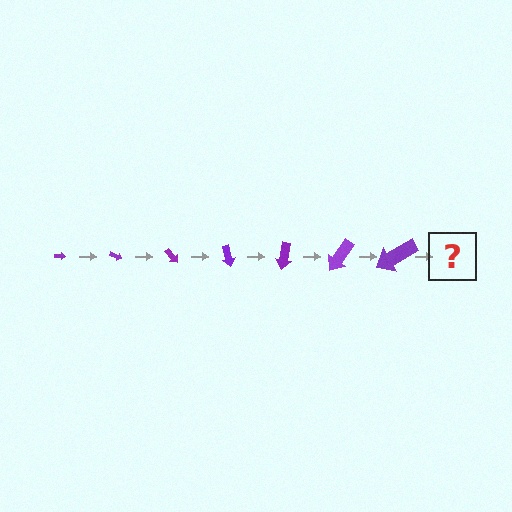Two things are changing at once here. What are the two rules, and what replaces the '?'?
The two rules are that the arrow grows larger each step and it rotates 25 degrees each step. The '?' should be an arrow, larger than the previous one and rotated 175 degrees from the start.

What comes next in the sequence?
The next element should be an arrow, larger than the previous one and rotated 175 degrees from the start.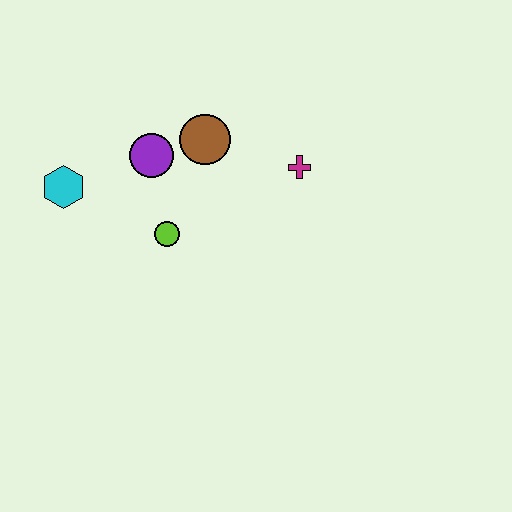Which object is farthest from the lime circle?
The magenta cross is farthest from the lime circle.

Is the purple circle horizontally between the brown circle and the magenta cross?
No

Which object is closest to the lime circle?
The purple circle is closest to the lime circle.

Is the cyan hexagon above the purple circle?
No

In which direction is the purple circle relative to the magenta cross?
The purple circle is to the left of the magenta cross.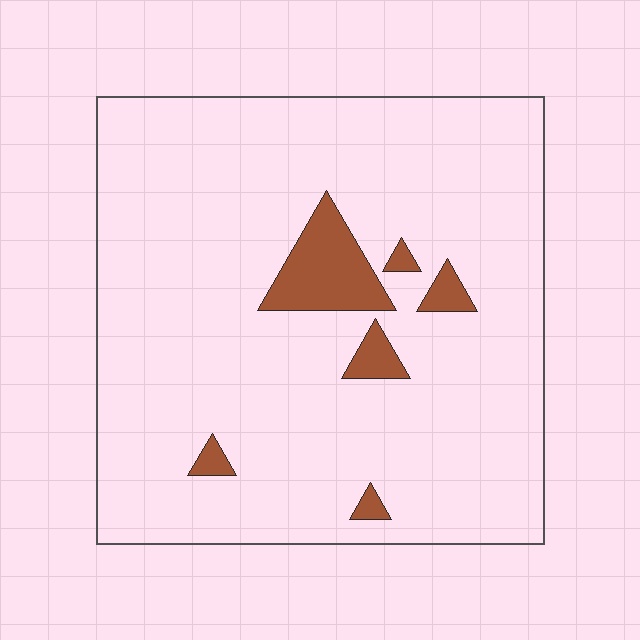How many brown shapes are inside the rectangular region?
6.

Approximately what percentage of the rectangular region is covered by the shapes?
Approximately 5%.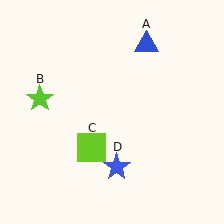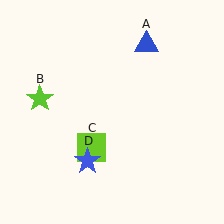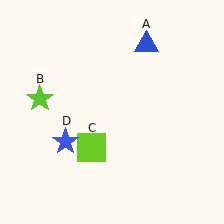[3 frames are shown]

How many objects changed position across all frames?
1 object changed position: blue star (object D).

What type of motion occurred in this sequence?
The blue star (object D) rotated clockwise around the center of the scene.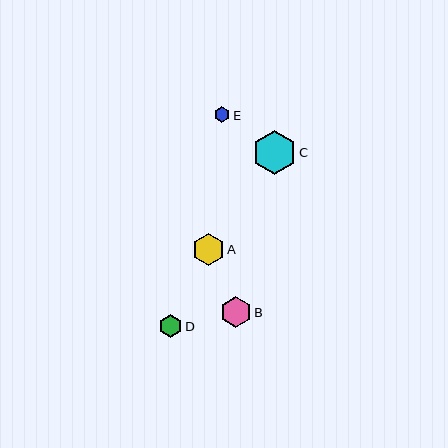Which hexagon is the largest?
Hexagon C is the largest with a size of approximately 43 pixels.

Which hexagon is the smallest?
Hexagon E is the smallest with a size of approximately 16 pixels.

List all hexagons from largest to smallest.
From largest to smallest: C, A, B, D, E.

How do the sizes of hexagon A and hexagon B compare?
Hexagon A and hexagon B are approximately the same size.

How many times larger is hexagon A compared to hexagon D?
Hexagon A is approximately 1.4 times the size of hexagon D.